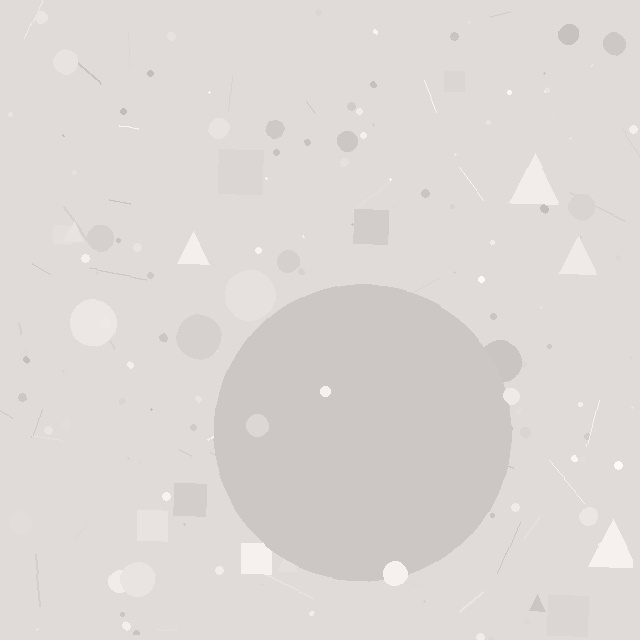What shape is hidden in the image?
A circle is hidden in the image.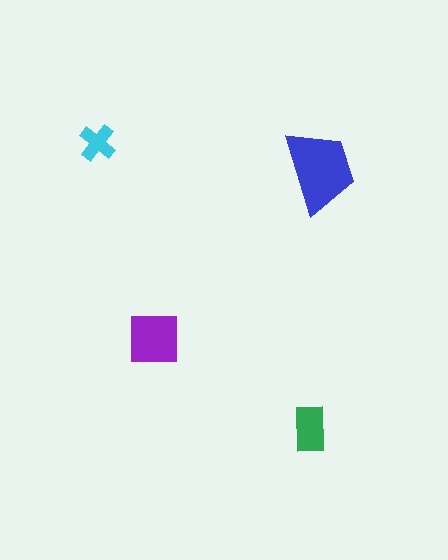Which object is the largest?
The blue trapezoid.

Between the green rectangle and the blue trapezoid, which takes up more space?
The blue trapezoid.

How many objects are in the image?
There are 4 objects in the image.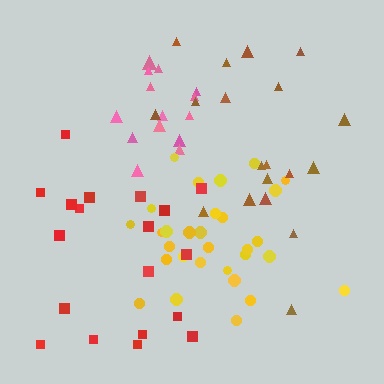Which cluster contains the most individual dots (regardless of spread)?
Yellow (30).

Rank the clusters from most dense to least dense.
yellow, pink, brown, red.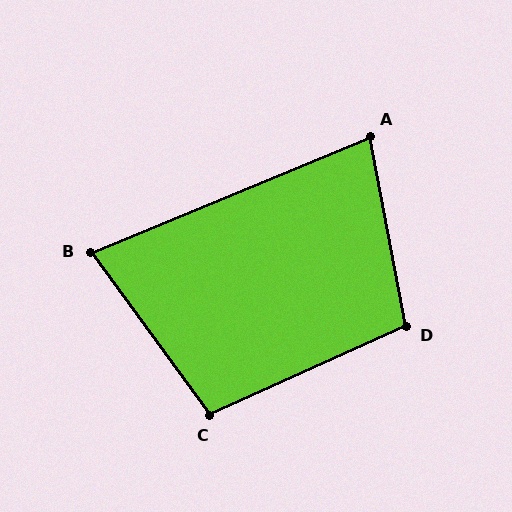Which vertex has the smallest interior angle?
B, at approximately 76 degrees.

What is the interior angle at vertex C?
Approximately 102 degrees (obtuse).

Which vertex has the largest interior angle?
D, at approximately 104 degrees.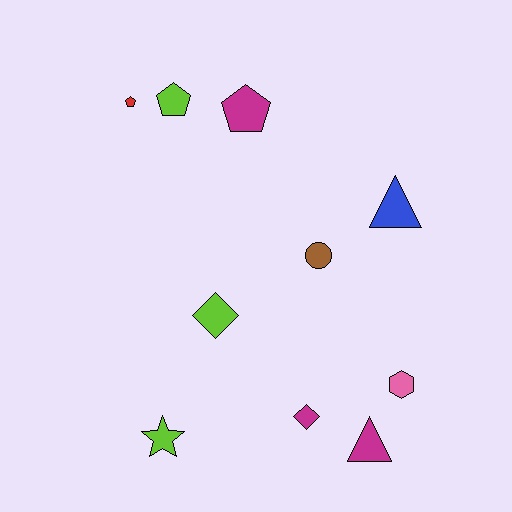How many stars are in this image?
There is 1 star.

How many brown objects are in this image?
There is 1 brown object.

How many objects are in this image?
There are 10 objects.